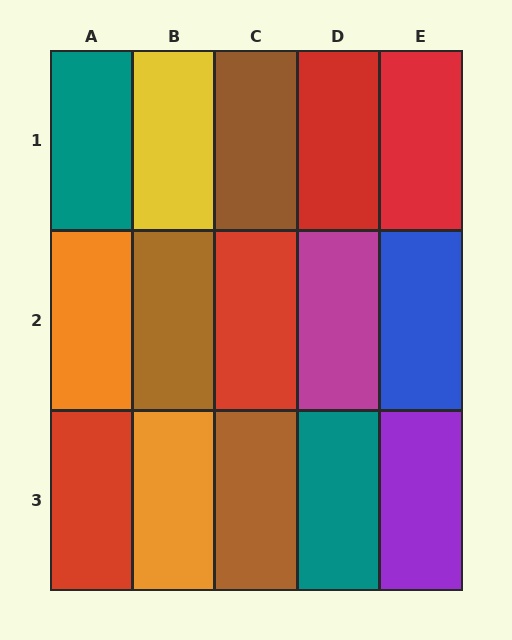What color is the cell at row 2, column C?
Red.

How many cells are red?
4 cells are red.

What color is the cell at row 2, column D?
Magenta.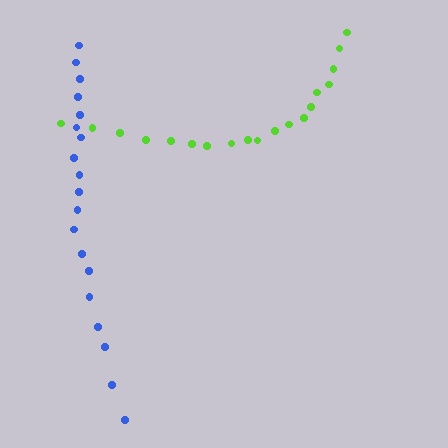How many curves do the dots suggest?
There are 2 distinct paths.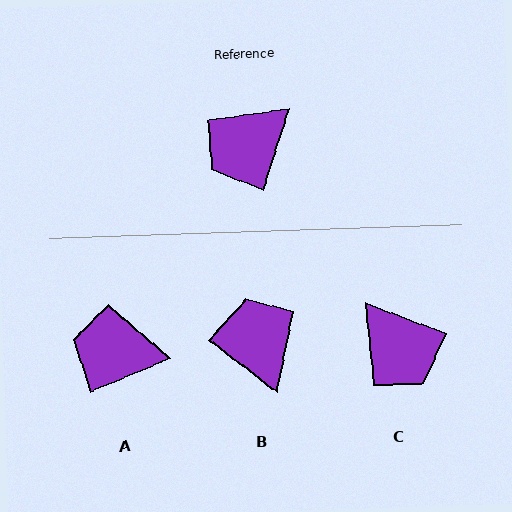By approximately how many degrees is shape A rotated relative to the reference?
Approximately 49 degrees clockwise.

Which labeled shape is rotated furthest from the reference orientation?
B, about 110 degrees away.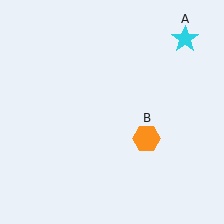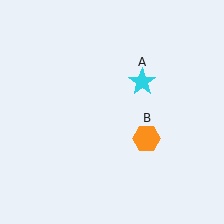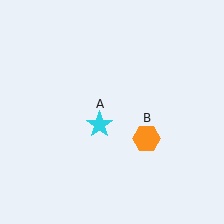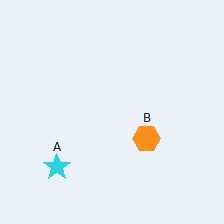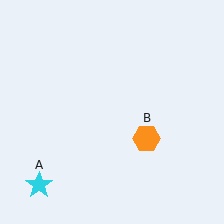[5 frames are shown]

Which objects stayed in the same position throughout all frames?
Orange hexagon (object B) remained stationary.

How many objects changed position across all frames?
1 object changed position: cyan star (object A).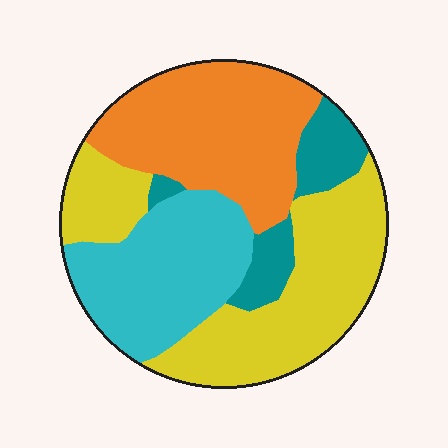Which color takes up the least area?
Teal, at roughly 10%.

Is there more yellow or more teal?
Yellow.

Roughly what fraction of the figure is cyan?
Cyan takes up between a sixth and a third of the figure.